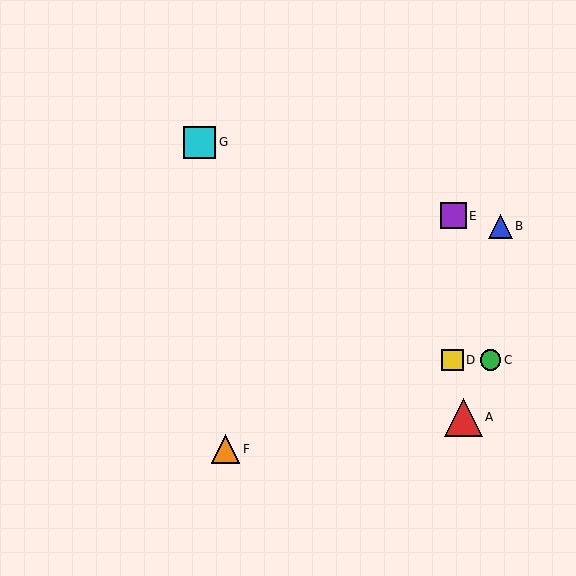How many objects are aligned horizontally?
2 objects (C, D) are aligned horizontally.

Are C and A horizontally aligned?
No, C is at y≈360 and A is at y≈417.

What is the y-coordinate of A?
Object A is at y≈417.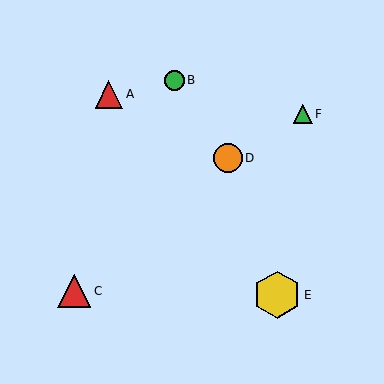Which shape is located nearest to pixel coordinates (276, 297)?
The yellow hexagon (labeled E) at (277, 295) is nearest to that location.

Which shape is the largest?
The yellow hexagon (labeled E) is the largest.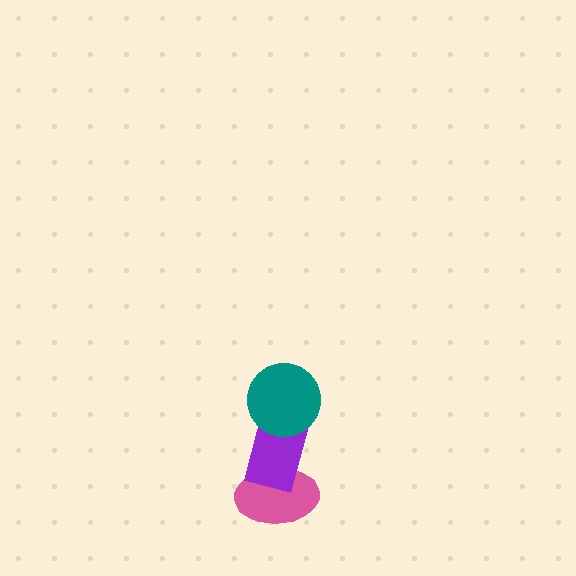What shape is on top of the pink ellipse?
The purple rectangle is on top of the pink ellipse.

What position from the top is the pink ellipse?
The pink ellipse is 3rd from the top.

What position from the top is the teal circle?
The teal circle is 1st from the top.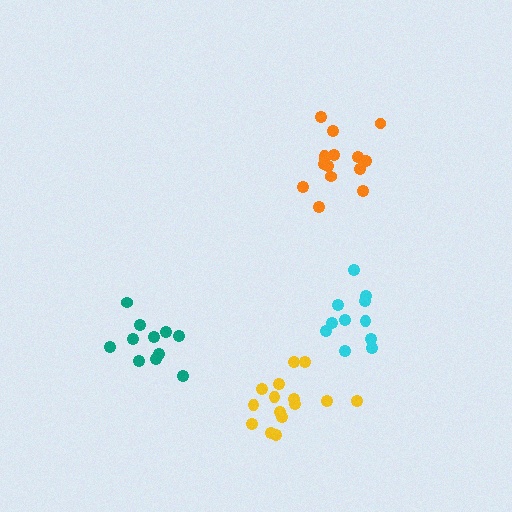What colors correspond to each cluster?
The clusters are colored: orange, teal, cyan, yellow.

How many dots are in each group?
Group 1: 15 dots, Group 2: 11 dots, Group 3: 11 dots, Group 4: 15 dots (52 total).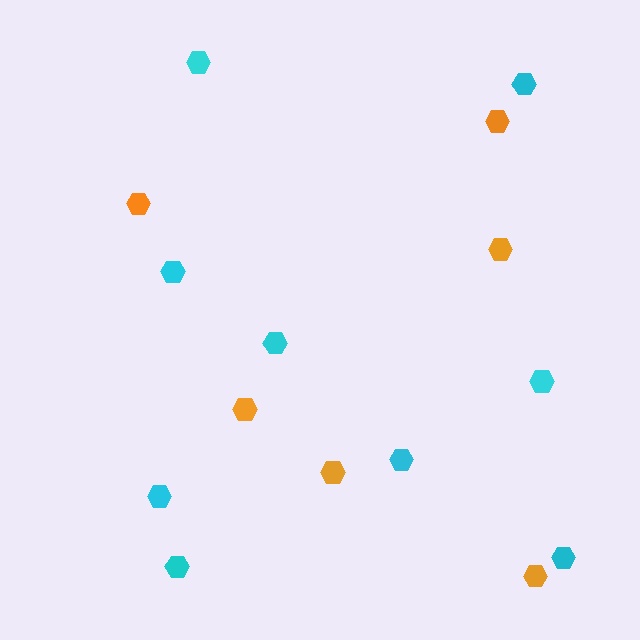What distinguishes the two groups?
There are 2 groups: one group of cyan hexagons (9) and one group of orange hexagons (6).